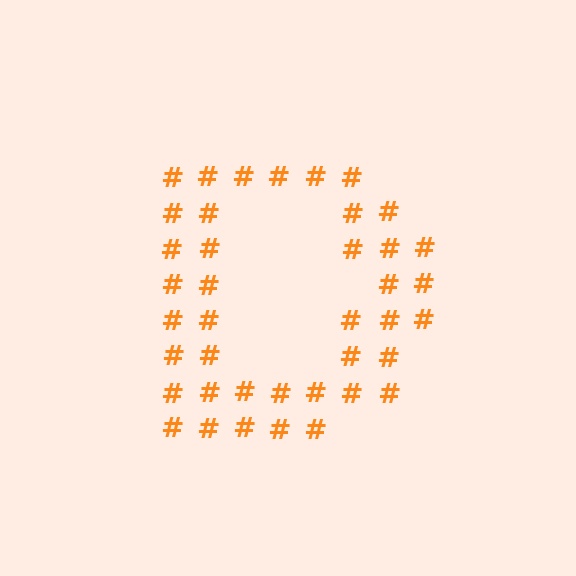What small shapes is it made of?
It is made of small hash symbols.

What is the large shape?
The large shape is the letter D.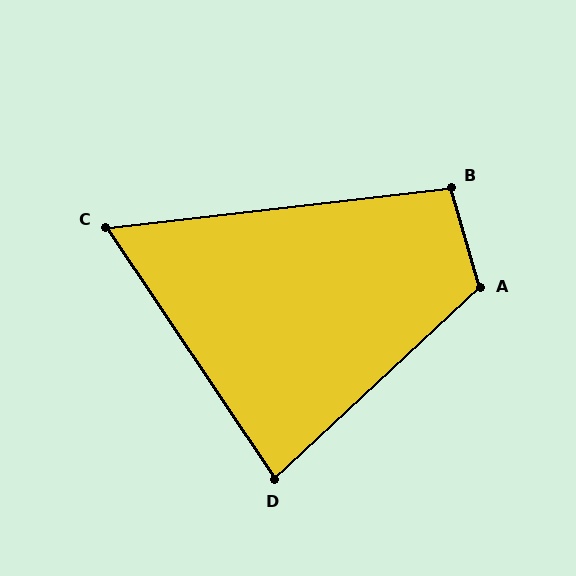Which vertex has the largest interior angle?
A, at approximately 117 degrees.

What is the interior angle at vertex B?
Approximately 99 degrees (obtuse).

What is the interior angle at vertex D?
Approximately 81 degrees (acute).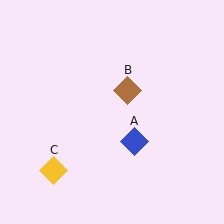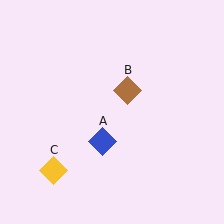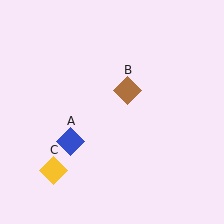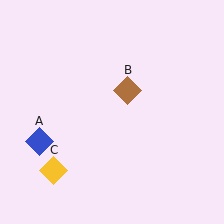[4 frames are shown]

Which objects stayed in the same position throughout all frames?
Brown diamond (object B) and yellow diamond (object C) remained stationary.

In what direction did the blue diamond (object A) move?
The blue diamond (object A) moved left.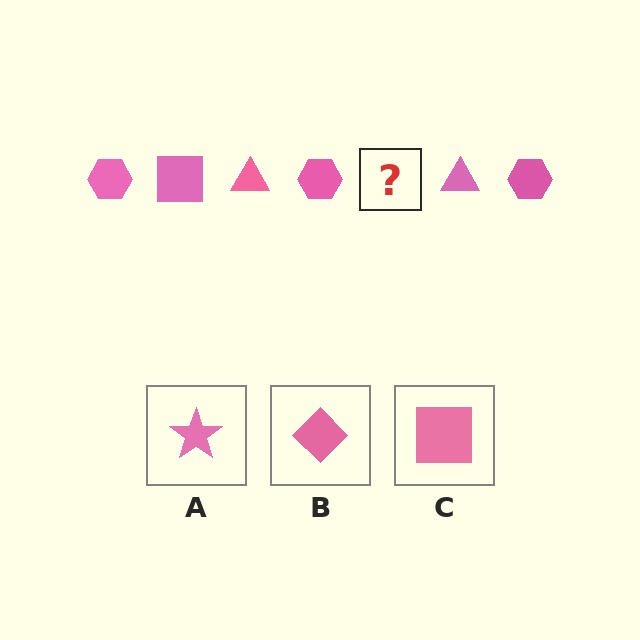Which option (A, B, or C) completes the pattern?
C.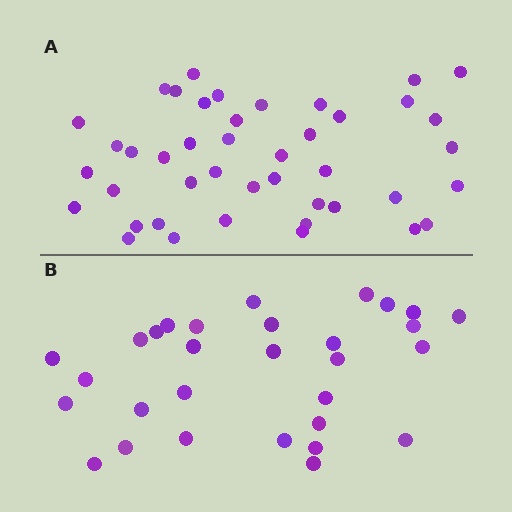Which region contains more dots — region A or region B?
Region A (the top region) has more dots.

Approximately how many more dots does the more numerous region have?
Region A has approximately 15 more dots than region B.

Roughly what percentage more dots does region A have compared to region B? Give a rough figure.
About 45% more.